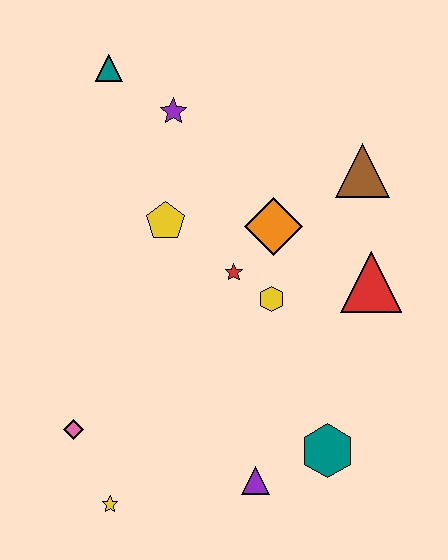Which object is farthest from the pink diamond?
The brown triangle is farthest from the pink diamond.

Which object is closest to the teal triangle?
The purple star is closest to the teal triangle.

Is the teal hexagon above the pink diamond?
No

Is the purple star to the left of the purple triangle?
Yes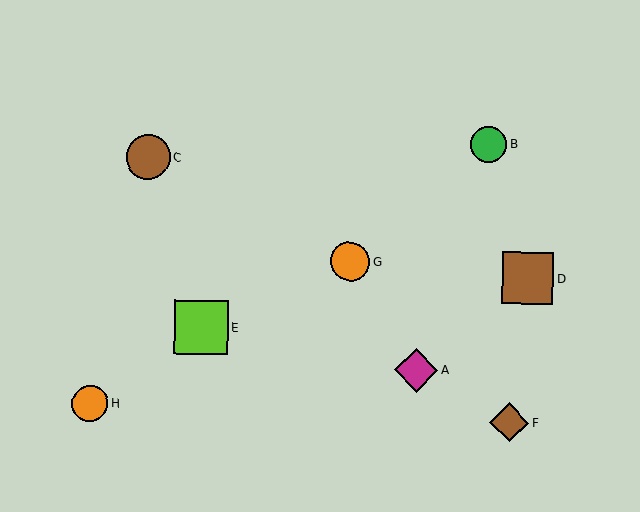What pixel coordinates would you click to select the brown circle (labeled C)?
Click at (148, 157) to select the brown circle C.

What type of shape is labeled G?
Shape G is an orange circle.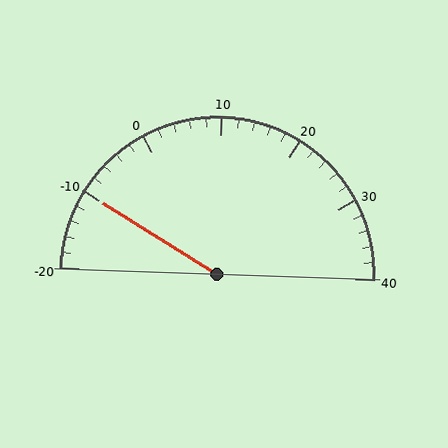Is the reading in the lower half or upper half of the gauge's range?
The reading is in the lower half of the range (-20 to 40).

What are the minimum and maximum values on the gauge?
The gauge ranges from -20 to 40.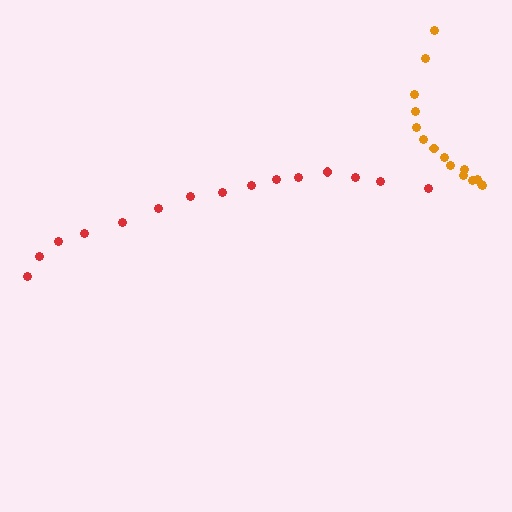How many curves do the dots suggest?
There are 2 distinct paths.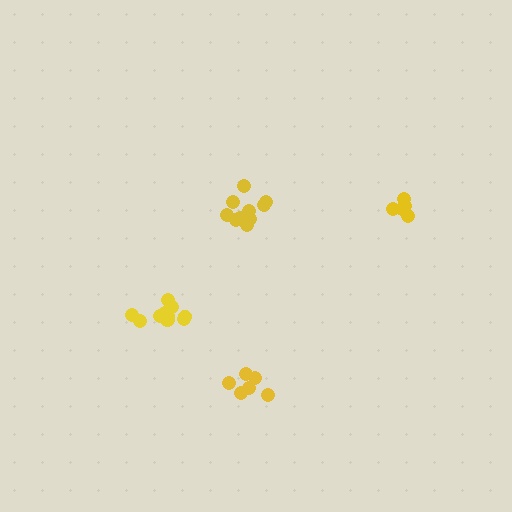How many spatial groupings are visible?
There are 4 spatial groupings.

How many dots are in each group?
Group 1: 6 dots, Group 2: 11 dots, Group 3: 5 dots, Group 4: 10 dots (32 total).